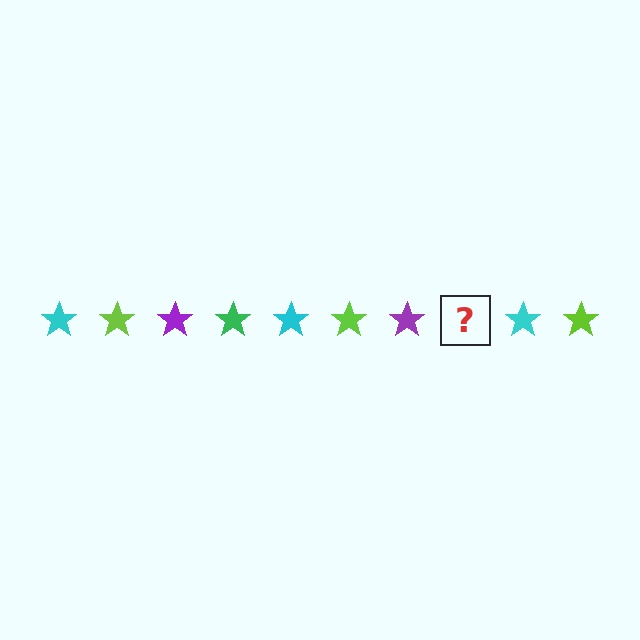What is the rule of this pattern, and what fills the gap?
The rule is that the pattern cycles through cyan, lime, purple, green stars. The gap should be filled with a green star.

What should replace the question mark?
The question mark should be replaced with a green star.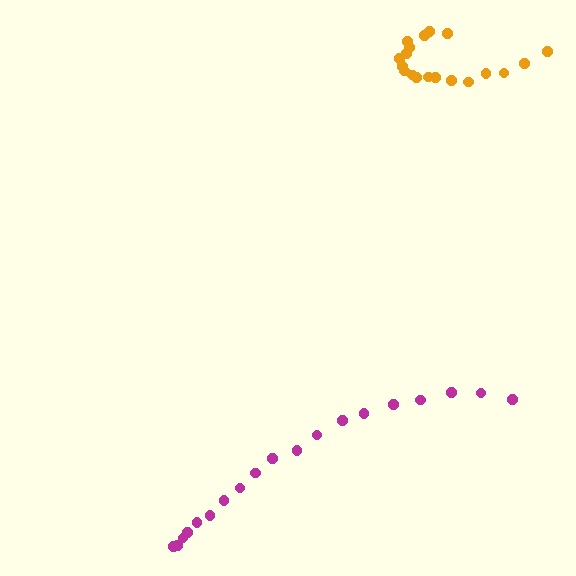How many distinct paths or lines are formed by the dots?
There are 2 distinct paths.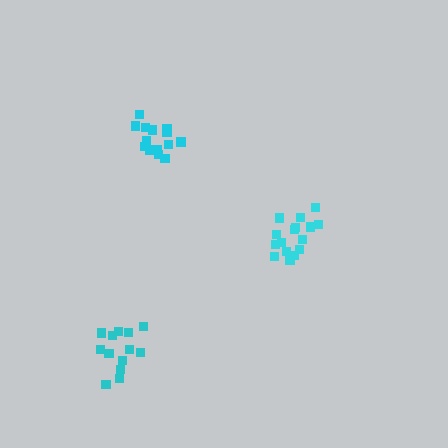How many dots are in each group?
Group 1: 14 dots, Group 2: 13 dots, Group 3: 16 dots (43 total).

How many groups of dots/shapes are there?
There are 3 groups.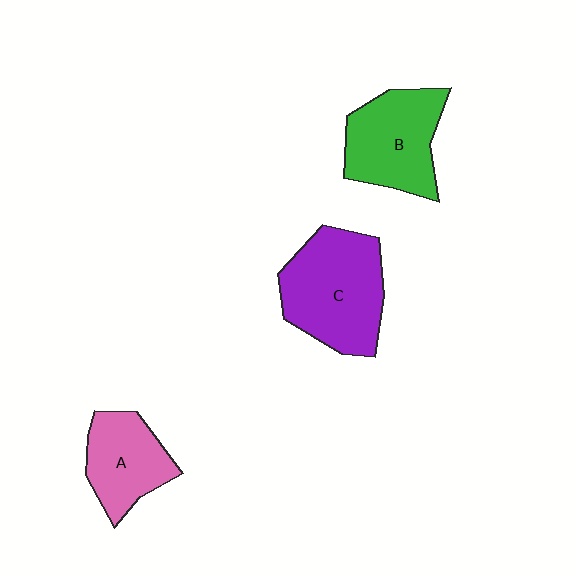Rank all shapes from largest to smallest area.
From largest to smallest: C (purple), B (green), A (pink).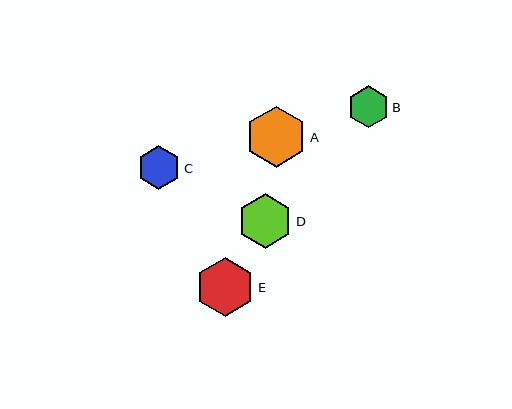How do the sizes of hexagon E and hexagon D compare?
Hexagon E and hexagon D are approximately the same size.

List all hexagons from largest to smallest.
From largest to smallest: A, E, D, C, B.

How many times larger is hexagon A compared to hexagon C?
Hexagon A is approximately 1.4 times the size of hexagon C.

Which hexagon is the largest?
Hexagon A is the largest with a size of approximately 61 pixels.